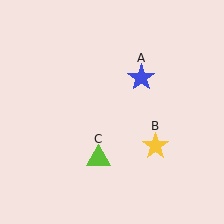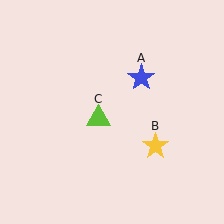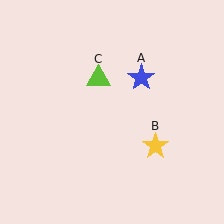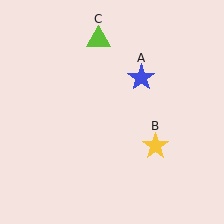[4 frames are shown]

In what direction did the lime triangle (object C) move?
The lime triangle (object C) moved up.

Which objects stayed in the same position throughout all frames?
Blue star (object A) and yellow star (object B) remained stationary.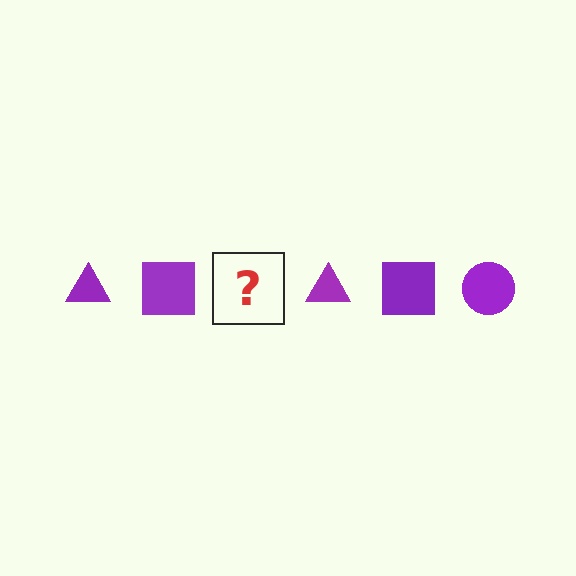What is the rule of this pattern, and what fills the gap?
The rule is that the pattern cycles through triangle, square, circle shapes in purple. The gap should be filled with a purple circle.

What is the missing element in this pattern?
The missing element is a purple circle.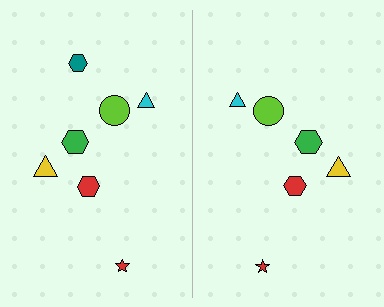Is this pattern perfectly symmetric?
No, the pattern is not perfectly symmetric. A teal hexagon is missing from the right side.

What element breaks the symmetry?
A teal hexagon is missing from the right side.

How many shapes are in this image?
There are 13 shapes in this image.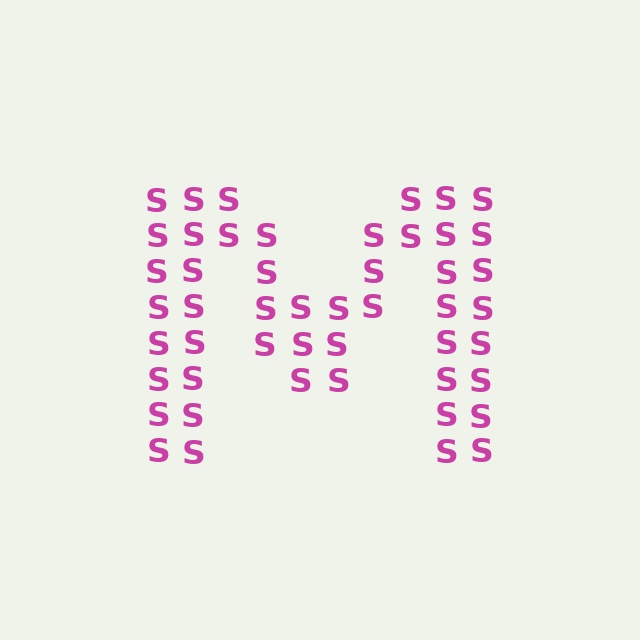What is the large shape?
The large shape is the letter M.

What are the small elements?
The small elements are letter S's.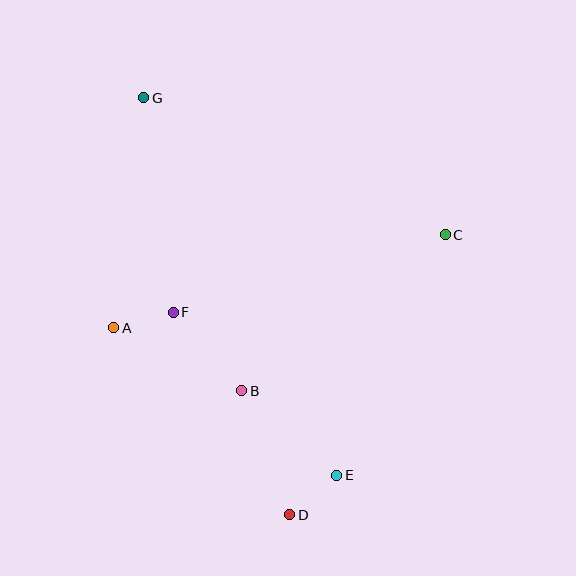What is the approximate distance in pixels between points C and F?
The distance between C and F is approximately 283 pixels.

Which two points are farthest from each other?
Points D and G are farthest from each other.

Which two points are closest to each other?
Points D and E are closest to each other.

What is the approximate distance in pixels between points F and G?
The distance between F and G is approximately 216 pixels.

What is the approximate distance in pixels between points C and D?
The distance between C and D is approximately 320 pixels.